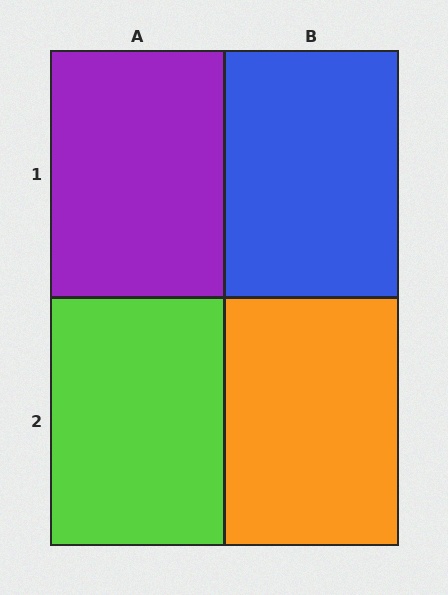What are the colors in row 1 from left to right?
Purple, blue.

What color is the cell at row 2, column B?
Orange.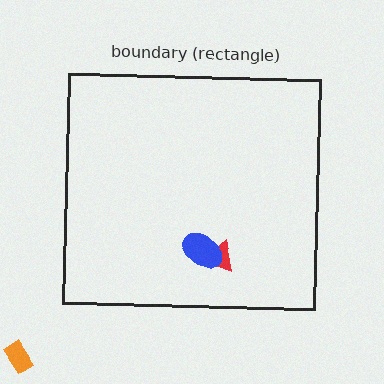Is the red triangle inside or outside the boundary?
Inside.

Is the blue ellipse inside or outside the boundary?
Inside.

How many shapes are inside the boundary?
2 inside, 1 outside.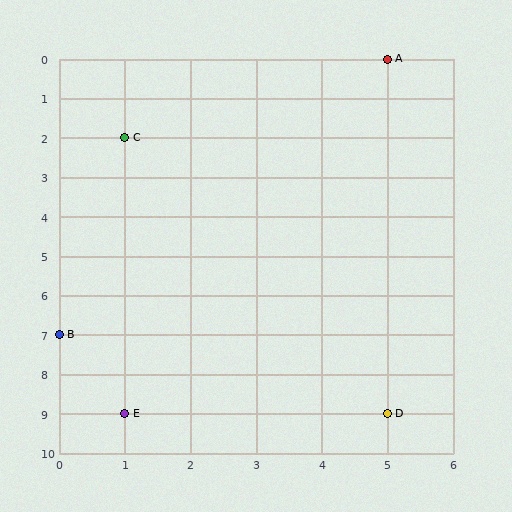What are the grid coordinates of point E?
Point E is at grid coordinates (1, 9).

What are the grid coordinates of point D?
Point D is at grid coordinates (5, 9).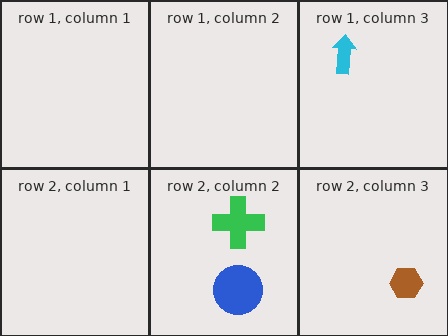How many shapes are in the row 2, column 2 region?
2.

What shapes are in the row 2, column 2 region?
The blue circle, the green cross.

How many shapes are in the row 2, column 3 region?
1.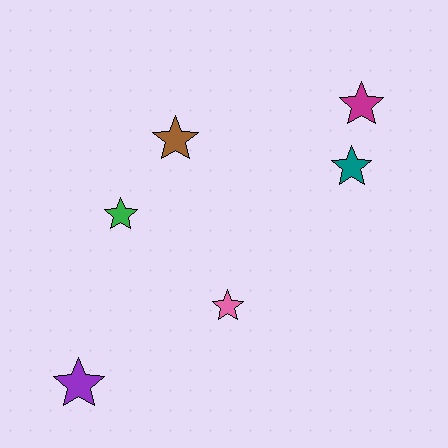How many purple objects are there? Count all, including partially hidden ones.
There is 1 purple object.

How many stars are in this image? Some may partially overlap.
There are 6 stars.